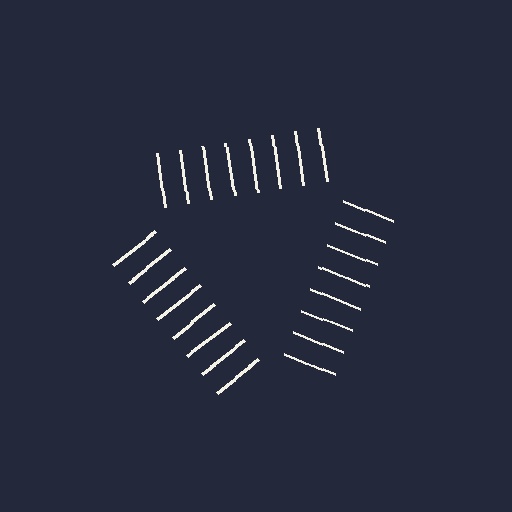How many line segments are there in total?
24 — 8 along each of the 3 edges.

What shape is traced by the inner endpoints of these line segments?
An illusory triangle — the line segments terminate on its edges but no continuous stroke is drawn.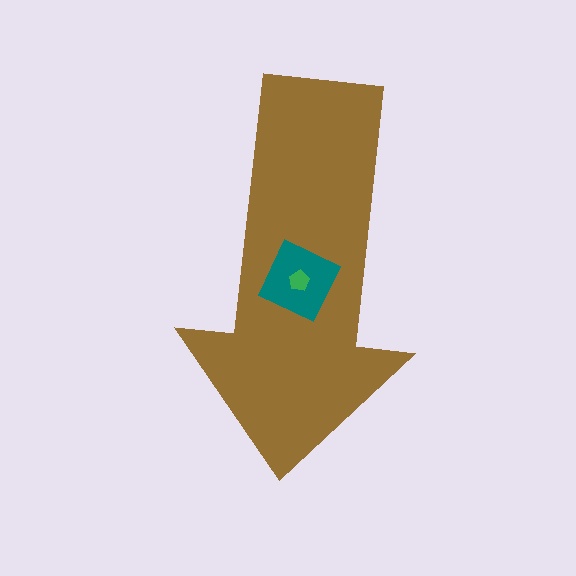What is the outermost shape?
The brown arrow.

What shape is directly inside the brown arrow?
The teal diamond.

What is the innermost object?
The green pentagon.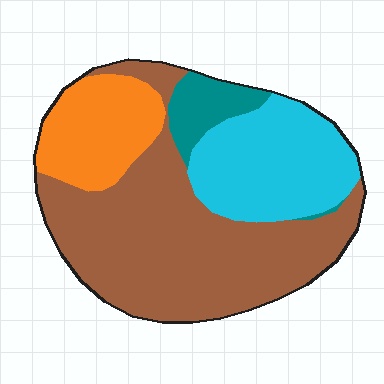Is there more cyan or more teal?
Cyan.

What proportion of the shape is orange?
Orange covers about 15% of the shape.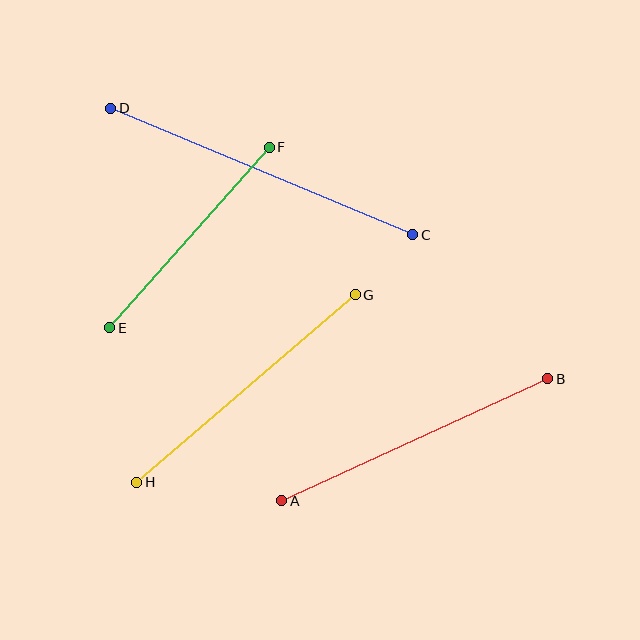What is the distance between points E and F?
The distance is approximately 241 pixels.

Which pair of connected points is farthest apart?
Points C and D are farthest apart.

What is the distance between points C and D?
The distance is approximately 327 pixels.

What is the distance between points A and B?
The distance is approximately 293 pixels.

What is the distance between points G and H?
The distance is approximately 288 pixels.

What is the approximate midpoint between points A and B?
The midpoint is at approximately (415, 440) pixels.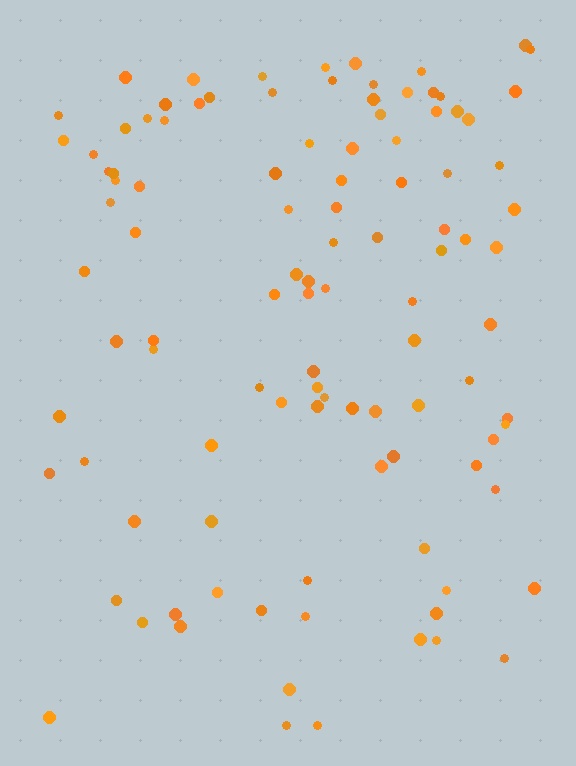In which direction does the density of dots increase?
From bottom to top, with the top side densest.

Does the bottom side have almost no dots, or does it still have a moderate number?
Still a moderate number, just noticeably fewer than the top.